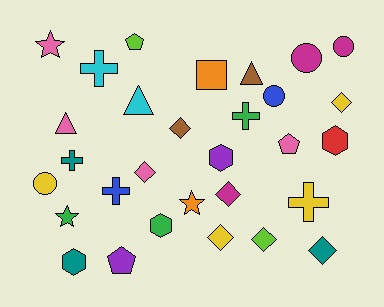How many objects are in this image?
There are 30 objects.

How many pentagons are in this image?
There are 3 pentagons.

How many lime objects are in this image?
There are 2 lime objects.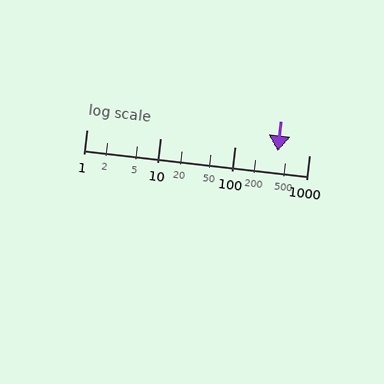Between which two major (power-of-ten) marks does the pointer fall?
The pointer is between 100 and 1000.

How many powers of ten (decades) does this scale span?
The scale spans 3 decades, from 1 to 1000.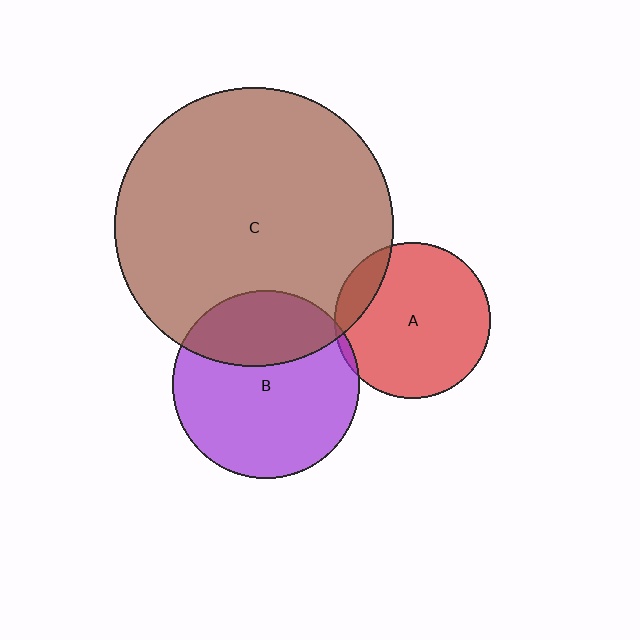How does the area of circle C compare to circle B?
Approximately 2.2 times.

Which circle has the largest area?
Circle C (brown).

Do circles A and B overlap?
Yes.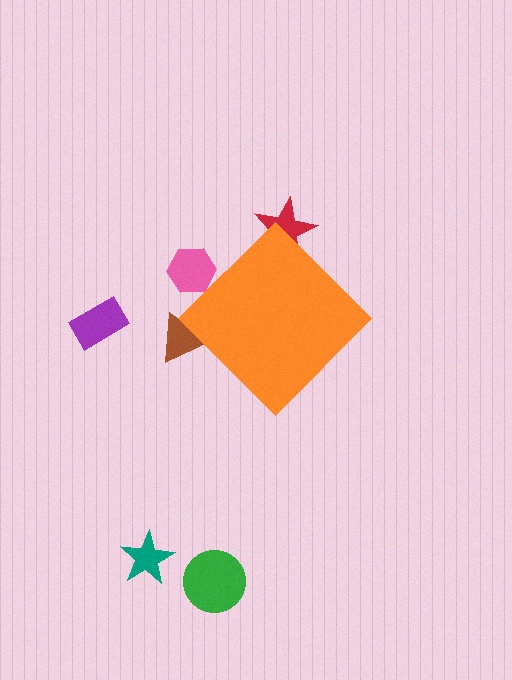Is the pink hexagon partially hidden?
Yes, the pink hexagon is partially hidden behind the orange diamond.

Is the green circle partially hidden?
No, the green circle is fully visible.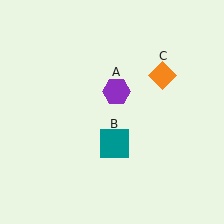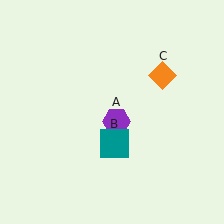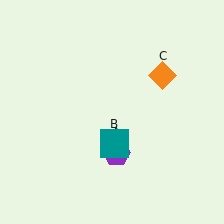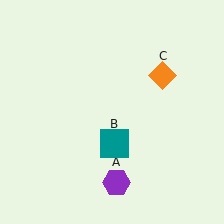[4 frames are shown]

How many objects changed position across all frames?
1 object changed position: purple hexagon (object A).